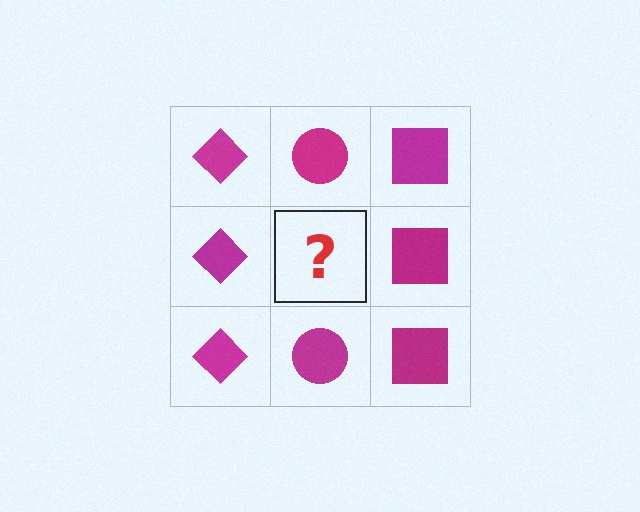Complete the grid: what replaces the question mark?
The question mark should be replaced with a magenta circle.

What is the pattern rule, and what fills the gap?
The rule is that each column has a consistent shape. The gap should be filled with a magenta circle.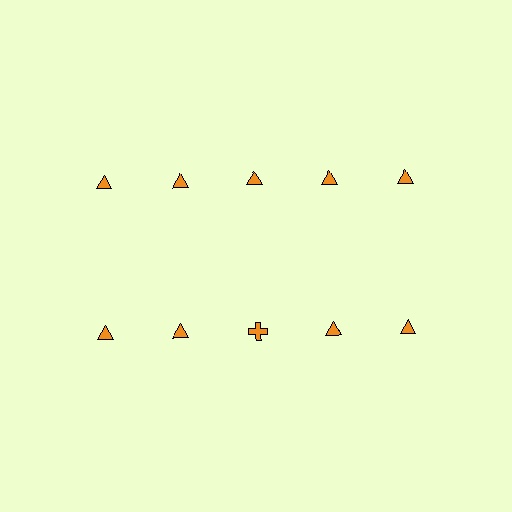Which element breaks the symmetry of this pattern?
The orange cross in the second row, center column breaks the symmetry. All other shapes are orange triangles.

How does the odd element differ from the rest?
It has a different shape: cross instead of triangle.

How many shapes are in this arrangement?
There are 10 shapes arranged in a grid pattern.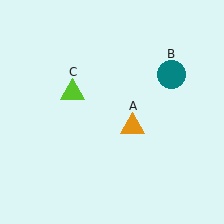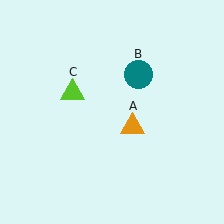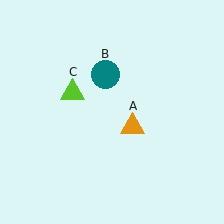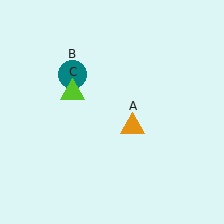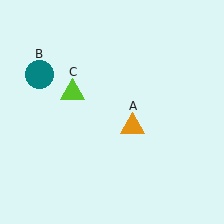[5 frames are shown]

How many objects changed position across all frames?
1 object changed position: teal circle (object B).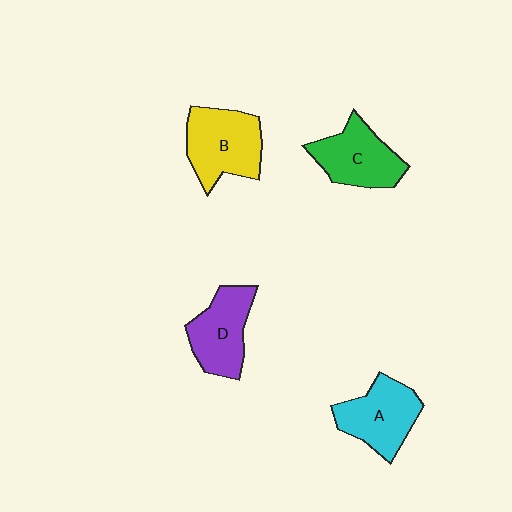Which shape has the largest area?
Shape B (yellow).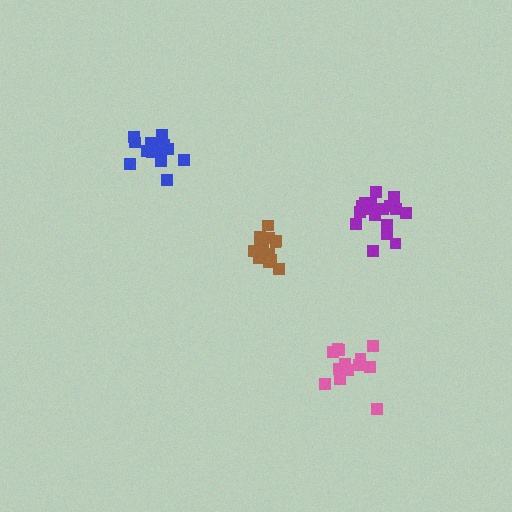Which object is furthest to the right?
The purple cluster is rightmost.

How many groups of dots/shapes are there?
There are 4 groups.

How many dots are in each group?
Group 1: 18 dots, Group 2: 14 dots, Group 3: 19 dots, Group 4: 15 dots (66 total).